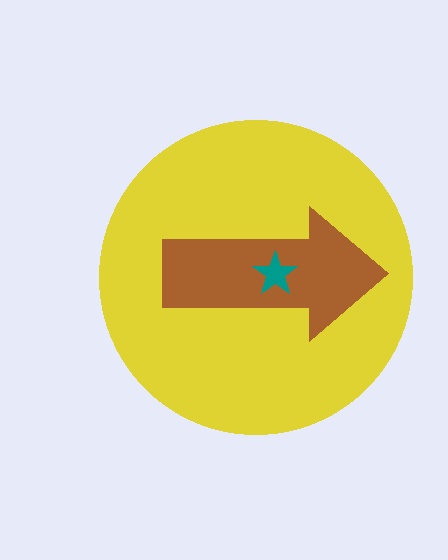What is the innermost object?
The teal star.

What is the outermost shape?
The yellow circle.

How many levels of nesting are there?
3.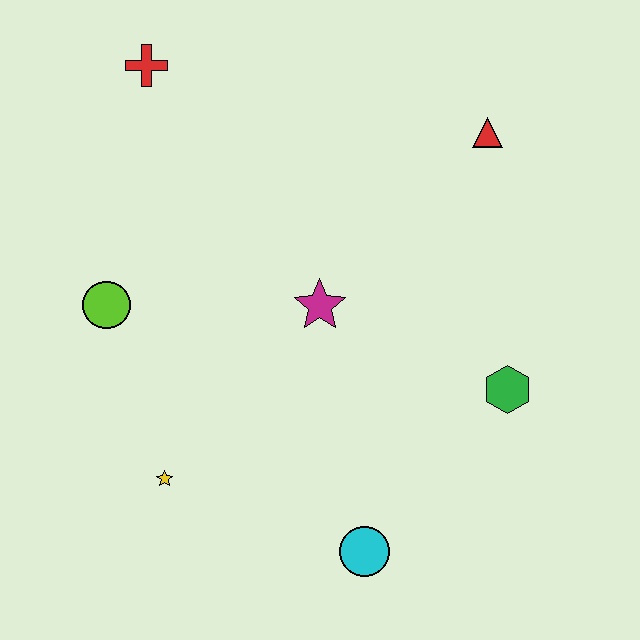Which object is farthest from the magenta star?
The red cross is farthest from the magenta star.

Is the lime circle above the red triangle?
No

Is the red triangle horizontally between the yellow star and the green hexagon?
Yes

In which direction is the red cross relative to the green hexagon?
The red cross is to the left of the green hexagon.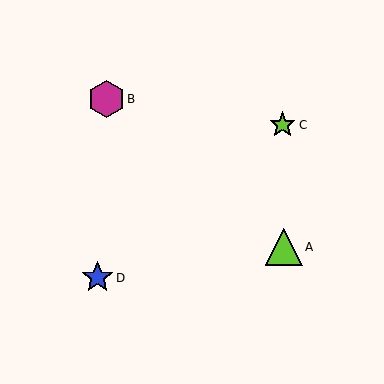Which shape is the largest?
The lime triangle (labeled A) is the largest.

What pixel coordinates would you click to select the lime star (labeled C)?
Click at (282, 125) to select the lime star C.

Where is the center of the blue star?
The center of the blue star is at (98, 278).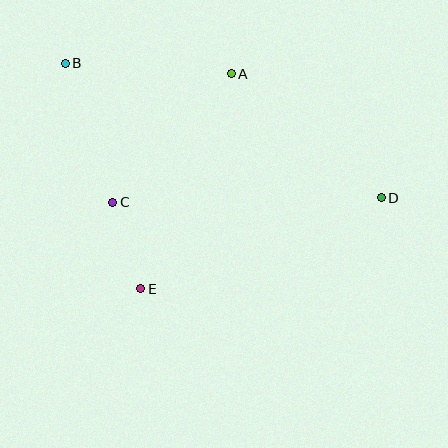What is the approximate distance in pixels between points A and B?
The distance between A and B is approximately 166 pixels.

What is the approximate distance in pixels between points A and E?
The distance between A and E is approximately 233 pixels.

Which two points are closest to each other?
Points C and E are closest to each other.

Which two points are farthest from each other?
Points B and D are farthest from each other.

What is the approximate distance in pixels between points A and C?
The distance between A and C is approximately 175 pixels.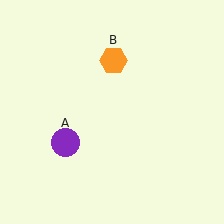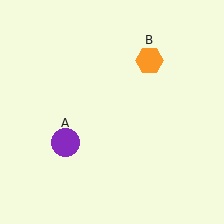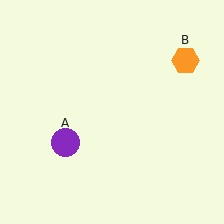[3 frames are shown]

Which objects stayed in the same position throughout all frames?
Purple circle (object A) remained stationary.